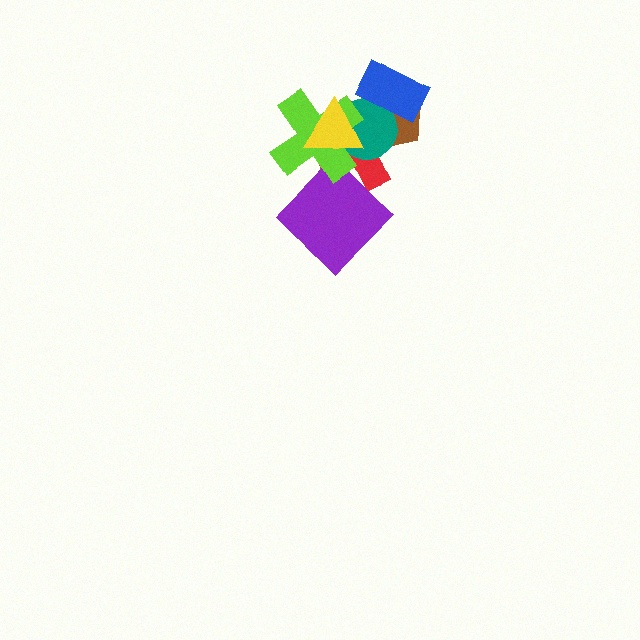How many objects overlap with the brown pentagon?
5 objects overlap with the brown pentagon.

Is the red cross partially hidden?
Yes, it is partially covered by another shape.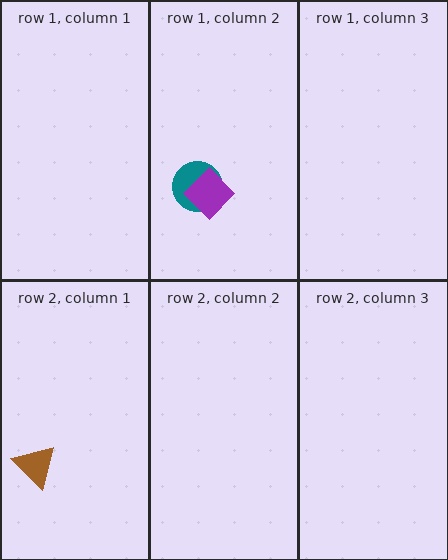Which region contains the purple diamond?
The row 1, column 2 region.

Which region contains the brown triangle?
The row 2, column 1 region.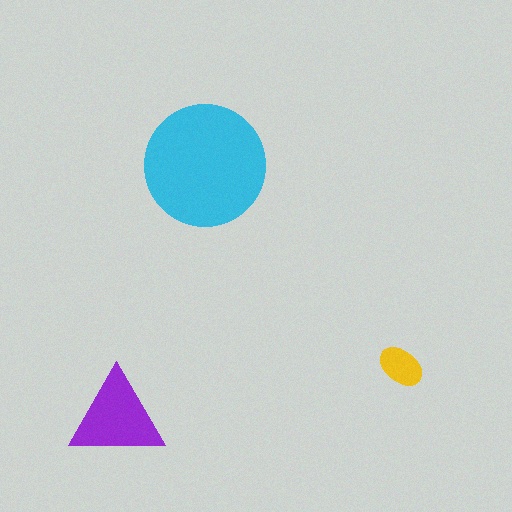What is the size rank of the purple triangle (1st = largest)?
2nd.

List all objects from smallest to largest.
The yellow ellipse, the purple triangle, the cyan circle.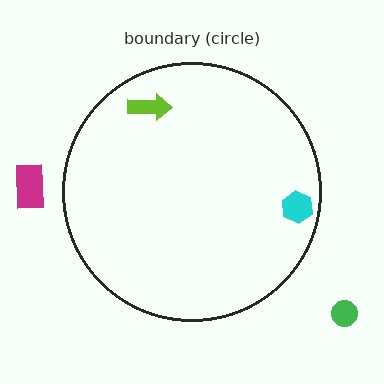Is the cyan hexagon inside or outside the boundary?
Inside.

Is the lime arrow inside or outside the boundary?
Inside.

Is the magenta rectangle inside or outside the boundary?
Outside.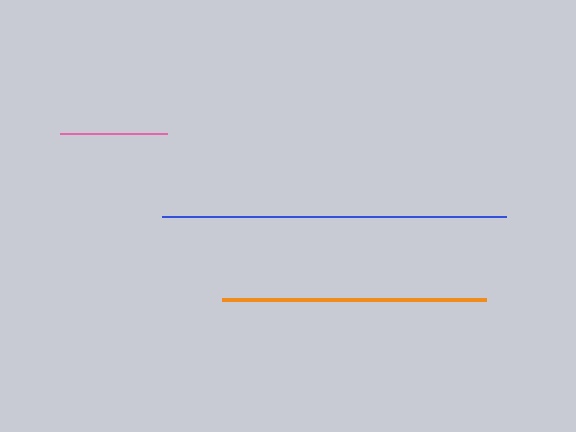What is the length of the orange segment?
The orange segment is approximately 264 pixels long.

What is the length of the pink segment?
The pink segment is approximately 108 pixels long.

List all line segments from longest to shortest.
From longest to shortest: blue, orange, pink.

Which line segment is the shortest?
The pink line is the shortest at approximately 108 pixels.